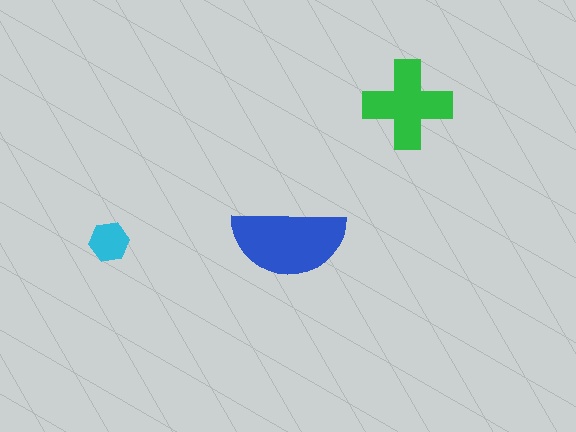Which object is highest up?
The green cross is topmost.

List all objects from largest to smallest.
The blue semicircle, the green cross, the cyan hexagon.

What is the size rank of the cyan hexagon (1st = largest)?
3rd.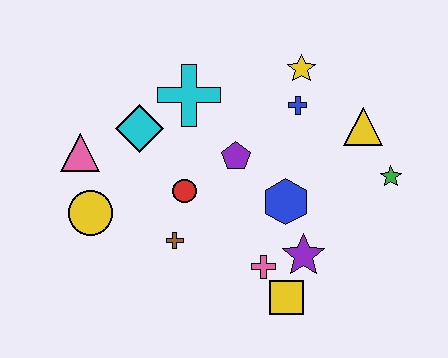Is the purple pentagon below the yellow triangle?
Yes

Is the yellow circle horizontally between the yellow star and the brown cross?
No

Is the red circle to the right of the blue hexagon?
No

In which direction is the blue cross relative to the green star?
The blue cross is to the left of the green star.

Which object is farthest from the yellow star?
The yellow circle is farthest from the yellow star.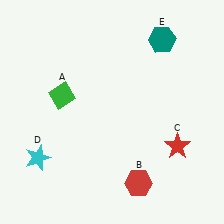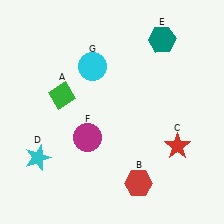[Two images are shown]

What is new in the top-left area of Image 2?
A cyan circle (G) was added in the top-left area of Image 2.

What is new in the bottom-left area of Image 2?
A magenta circle (F) was added in the bottom-left area of Image 2.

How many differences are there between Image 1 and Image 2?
There are 2 differences between the two images.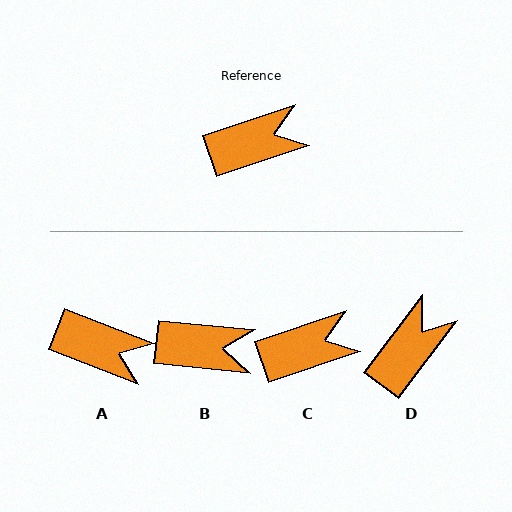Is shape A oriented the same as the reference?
No, it is off by about 40 degrees.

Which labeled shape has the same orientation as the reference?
C.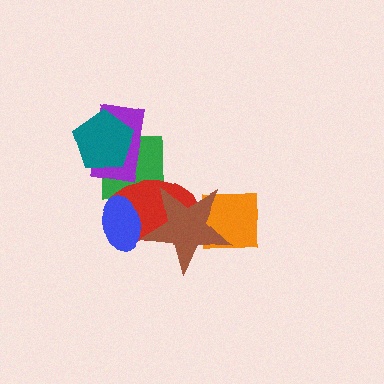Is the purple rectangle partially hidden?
Yes, it is partially covered by another shape.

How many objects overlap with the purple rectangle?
2 objects overlap with the purple rectangle.